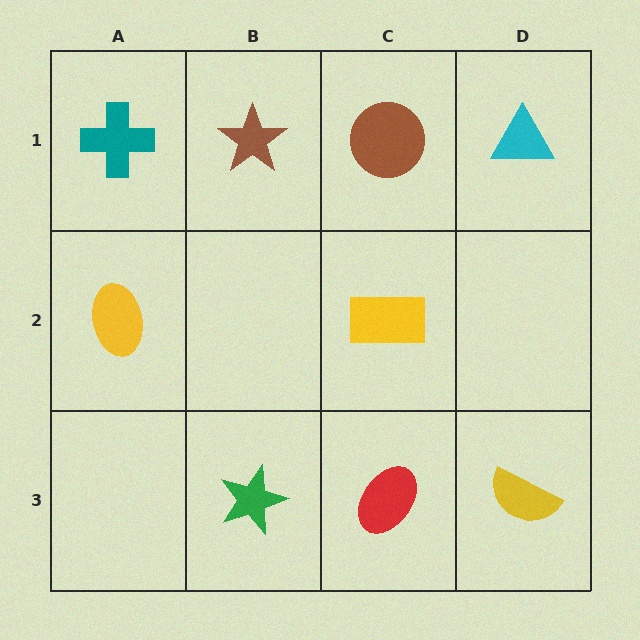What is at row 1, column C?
A brown circle.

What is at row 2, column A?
A yellow ellipse.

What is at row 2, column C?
A yellow rectangle.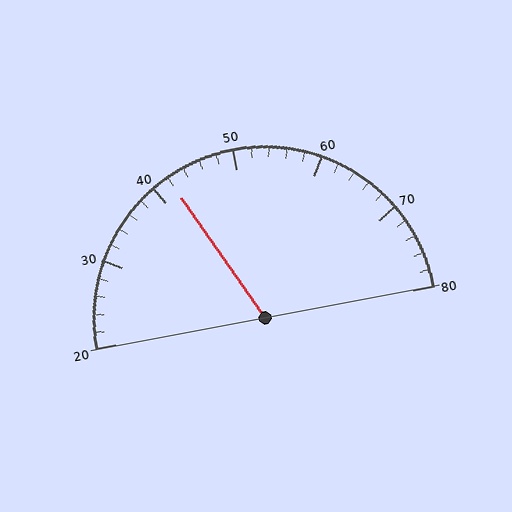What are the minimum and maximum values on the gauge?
The gauge ranges from 20 to 80.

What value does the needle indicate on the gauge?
The needle indicates approximately 42.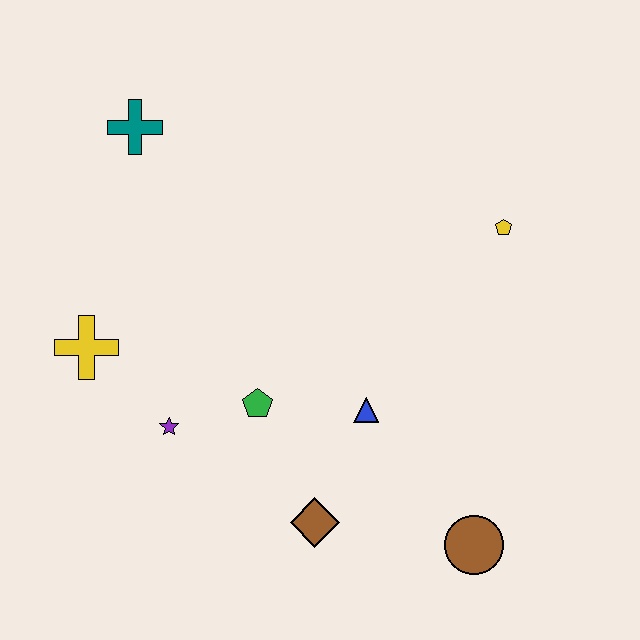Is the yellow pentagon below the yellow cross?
No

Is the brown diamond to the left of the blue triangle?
Yes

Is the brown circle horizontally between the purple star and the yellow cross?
No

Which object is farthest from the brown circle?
The teal cross is farthest from the brown circle.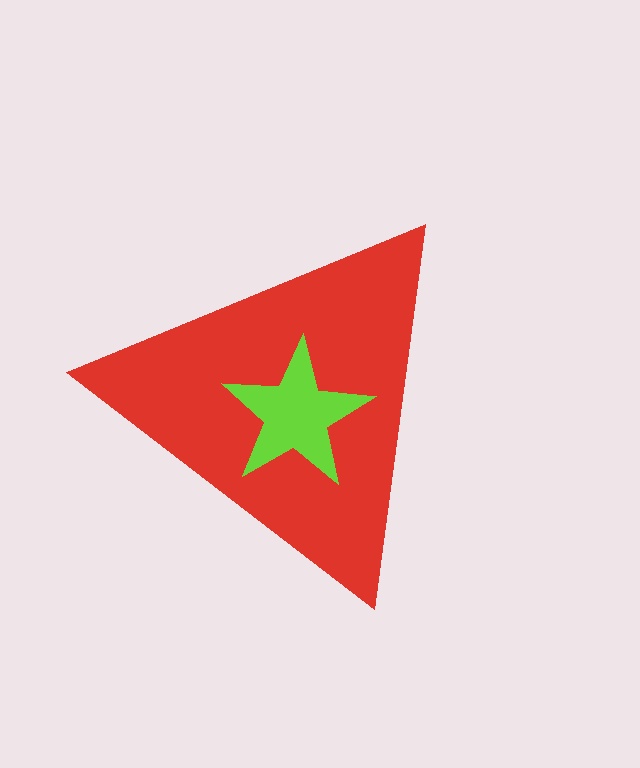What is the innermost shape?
The lime star.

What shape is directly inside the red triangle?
The lime star.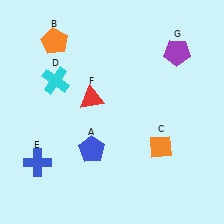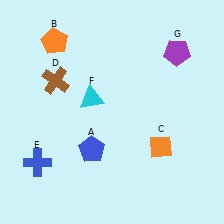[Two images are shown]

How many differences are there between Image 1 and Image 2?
There are 2 differences between the two images.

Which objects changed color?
D changed from cyan to brown. F changed from red to cyan.